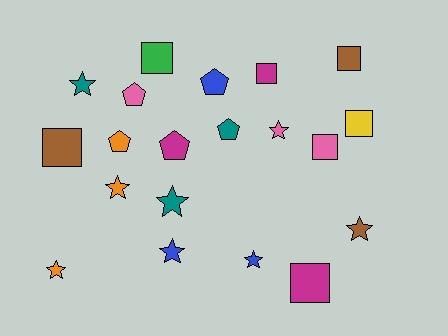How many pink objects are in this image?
There are 3 pink objects.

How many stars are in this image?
There are 8 stars.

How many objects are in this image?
There are 20 objects.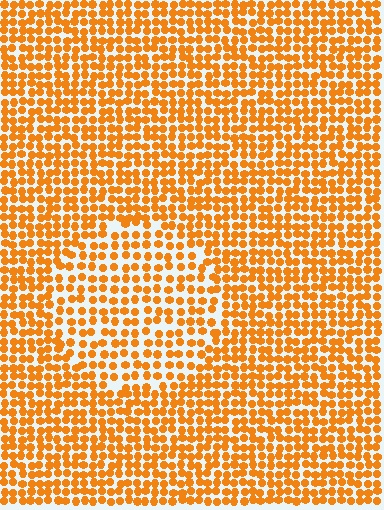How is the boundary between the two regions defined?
The boundary is defined by a change in element density (approximately 1.5x ratio). All elements are the same color, size, and shape.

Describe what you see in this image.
The image contains small orange elements arranged at two different densities. A circle-shaped region is visible where the elements are less densely packed than the surrounding area.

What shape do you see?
I see a circle.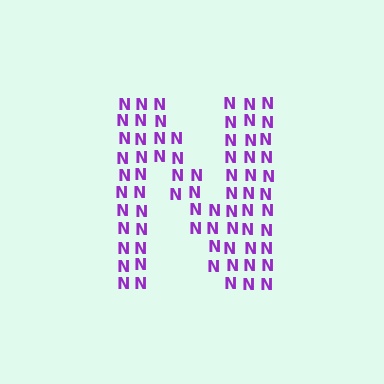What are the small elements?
The small elements are letter N's.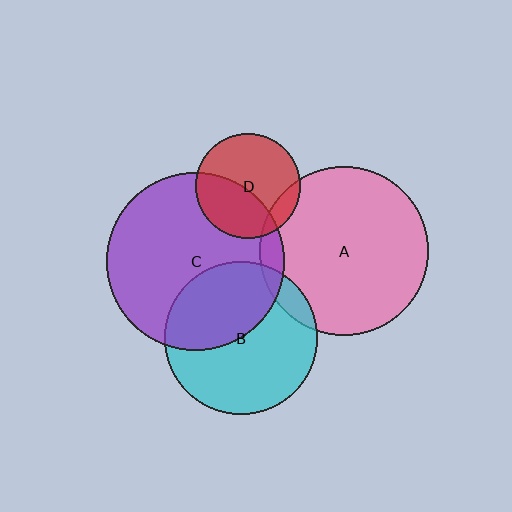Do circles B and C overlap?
Yes.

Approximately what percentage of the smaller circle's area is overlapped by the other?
Approximately 40%.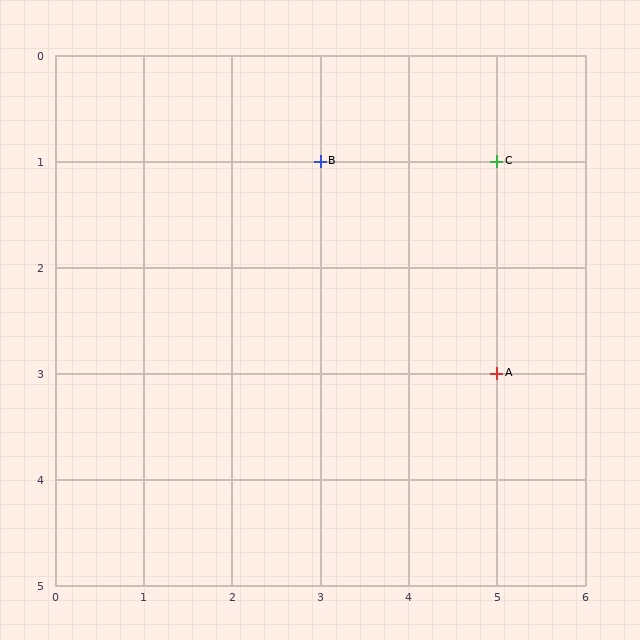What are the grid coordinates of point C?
Point C is at grid coordinates (5, 1).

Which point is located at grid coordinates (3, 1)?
Point B is at (3, 1).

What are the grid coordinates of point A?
Point A is at grid coordinates (5, 3).